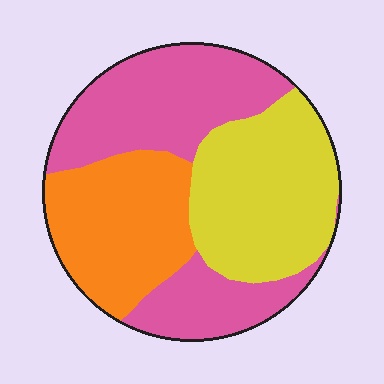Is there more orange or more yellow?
Yellow.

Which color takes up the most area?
Pink, at roughly 40%.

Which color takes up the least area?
Orange, at roughly 25%.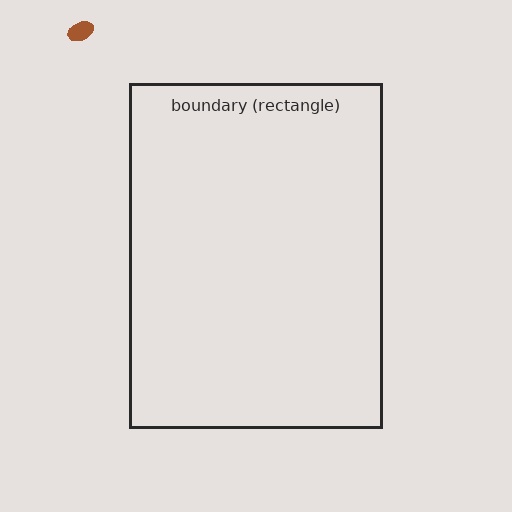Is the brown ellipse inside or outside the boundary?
Outside.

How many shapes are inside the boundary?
0 inside, 1 outside.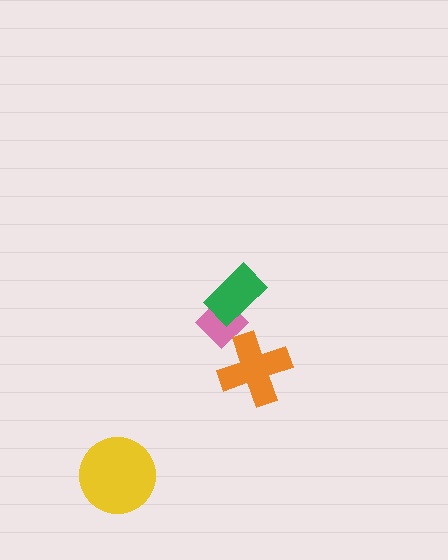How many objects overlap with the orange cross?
0 objects overlap with the orange cross.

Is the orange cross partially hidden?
No, no other shape covers it.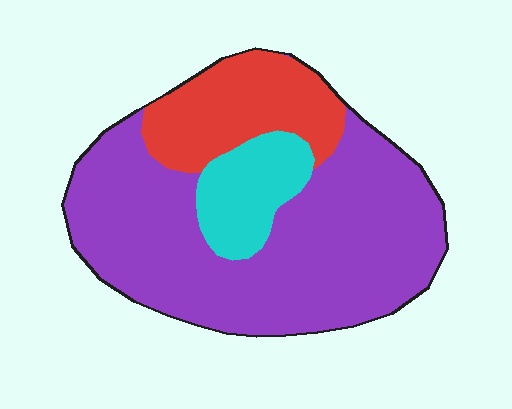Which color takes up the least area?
Cyan, at roughly 15%.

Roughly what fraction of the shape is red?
Red covers 21% of the shape.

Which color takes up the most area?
Purple, at roughly 65%.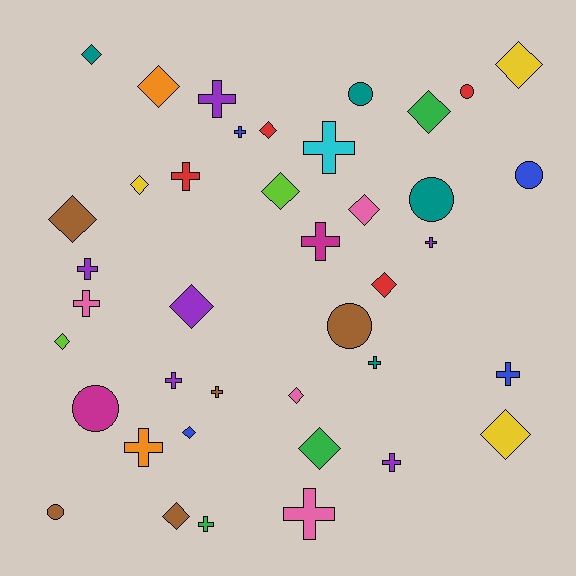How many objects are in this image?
There are 40 objects.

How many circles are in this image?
There are 7 circles.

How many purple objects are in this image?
There are 6 purple objects.